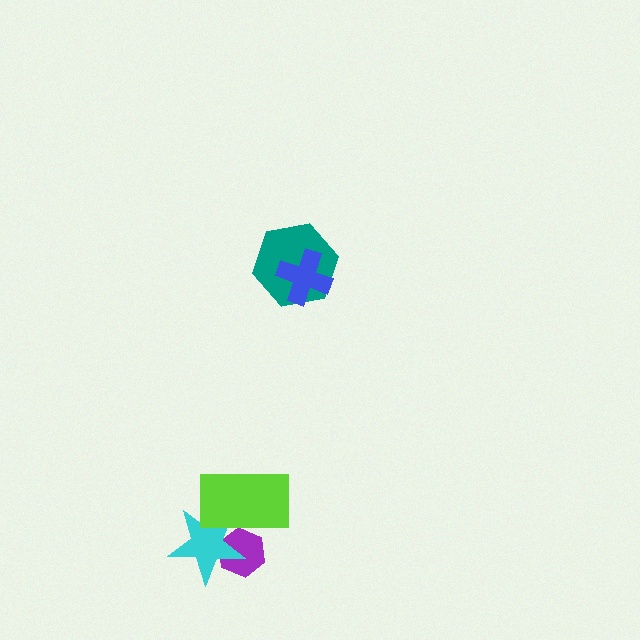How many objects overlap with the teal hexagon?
1 object overlaps with the teal hexagon.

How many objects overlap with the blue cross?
1 object overlaps with the blue cross.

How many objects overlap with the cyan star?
2 objects overlap with the cyan star.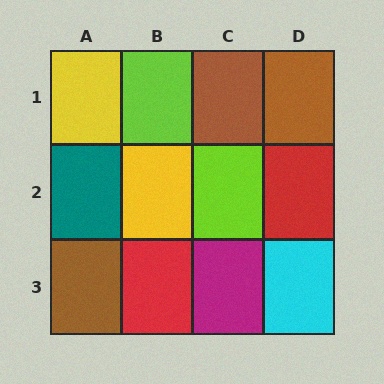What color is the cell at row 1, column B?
Lime.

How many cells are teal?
1 cell is teal.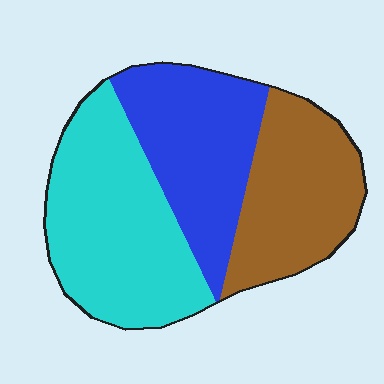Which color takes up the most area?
Cyan, at roughly 40%.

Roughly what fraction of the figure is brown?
Brown covers about 30% of the figure.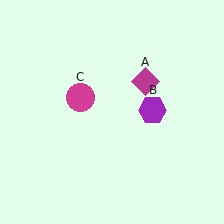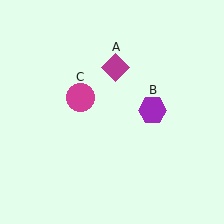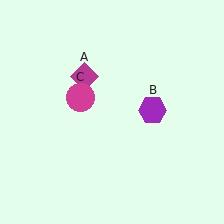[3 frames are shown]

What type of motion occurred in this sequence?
The magenta diamond (object A) rotated counterclockwise around the center of the scene.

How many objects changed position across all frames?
1 object changed position: magenta diamond (object A).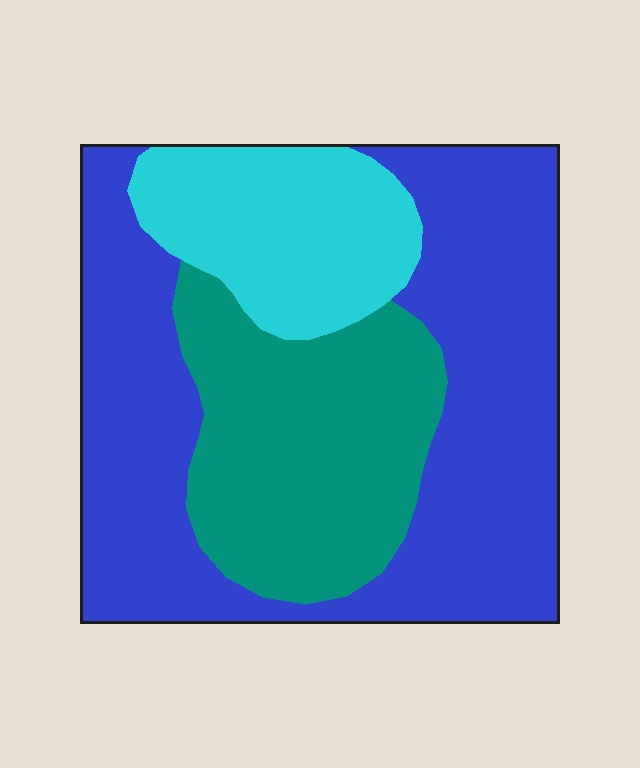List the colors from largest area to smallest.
From largest to smallest: blue, teal, cyan.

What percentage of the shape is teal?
Teal takes up about one quarter (1/4) of the shape.